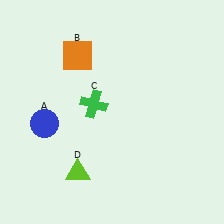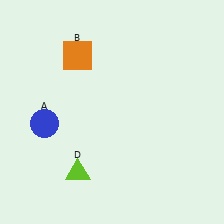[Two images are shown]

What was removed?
The green cross (C) was removed in Image 2.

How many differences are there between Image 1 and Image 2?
There is 1 difference between the two images.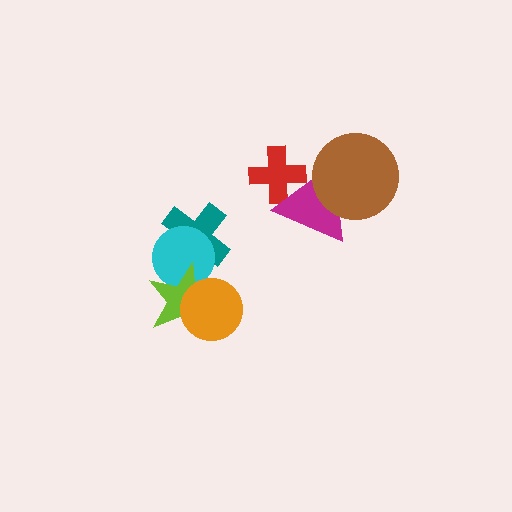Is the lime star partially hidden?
Yes, it is partially covered by another shape.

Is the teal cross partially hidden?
Yes, it is partially covered by another shape.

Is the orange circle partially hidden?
No, no other shape covers it.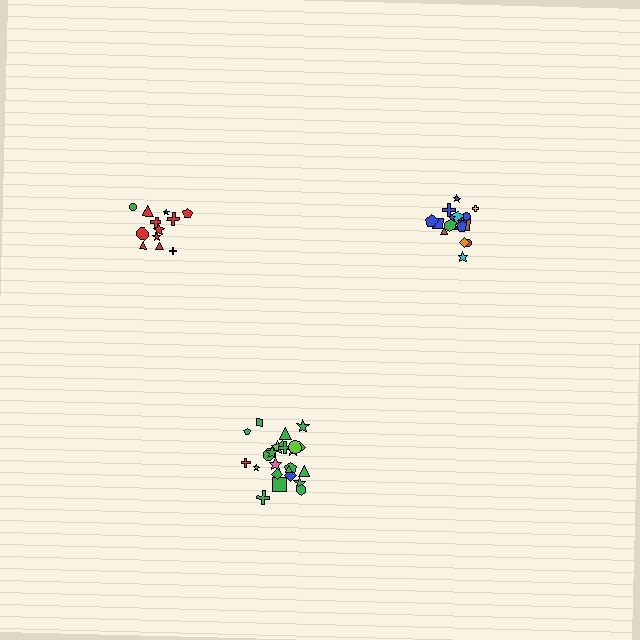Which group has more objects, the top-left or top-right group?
The top-right group.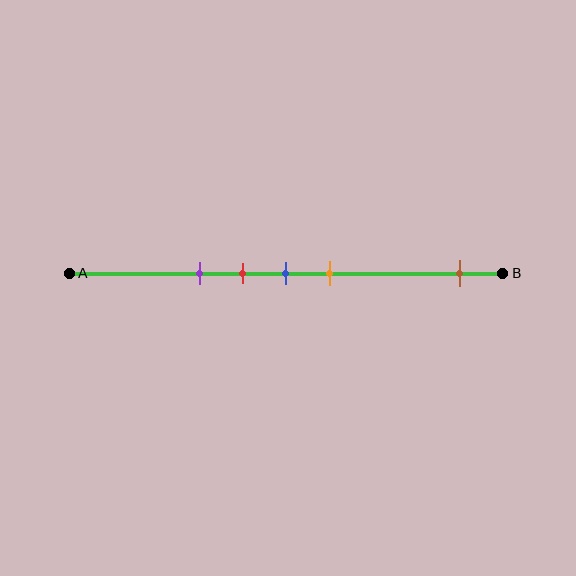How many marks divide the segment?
There are 5 marks dividing the segment.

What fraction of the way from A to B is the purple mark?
The purple mark is approximately 30% (0.3) of the way from A to B.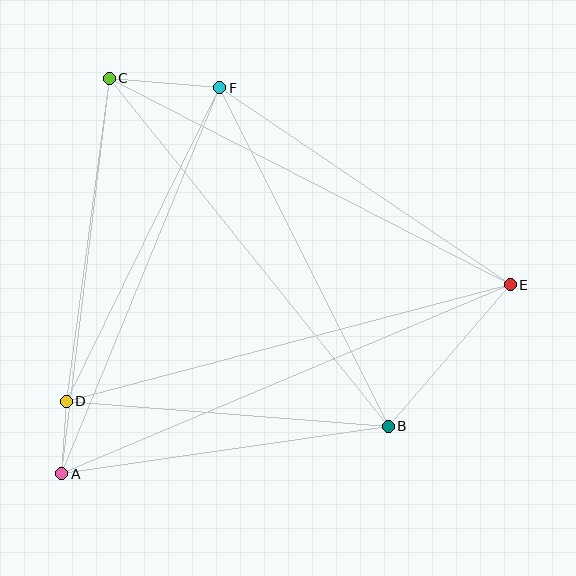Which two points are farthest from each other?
Points A and E are farthest from each other.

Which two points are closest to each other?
Points A and D are closest to each other.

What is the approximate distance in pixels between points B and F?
The distance between B and F is approximately 378 pixels.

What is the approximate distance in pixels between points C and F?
The distance between C and F is approximately 111 pixels.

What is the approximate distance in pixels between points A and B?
The distance between A and B is approximately 330 pixels.